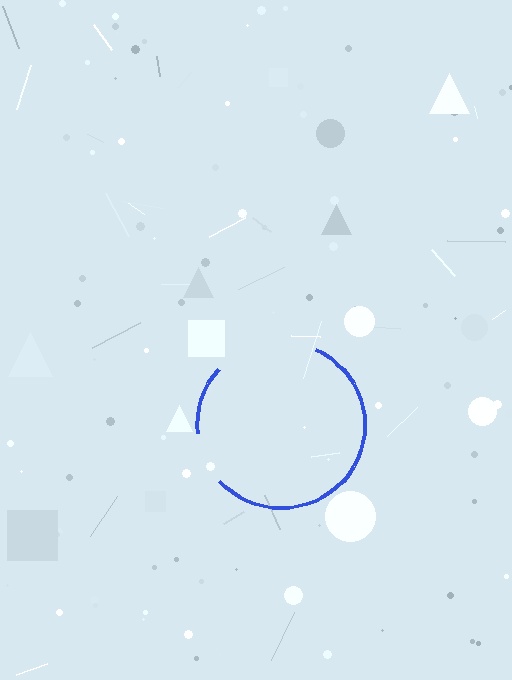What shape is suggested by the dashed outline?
The dashed outline suggests a circle.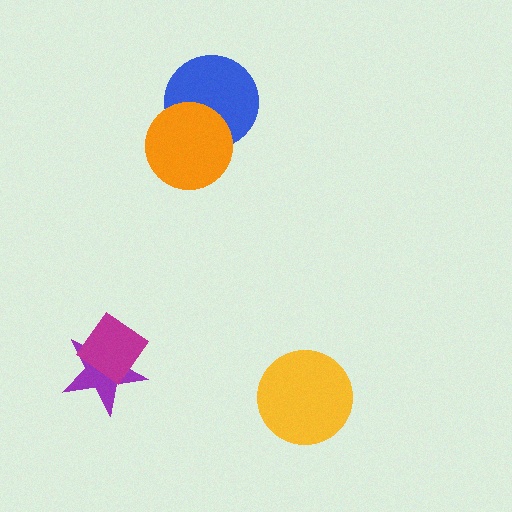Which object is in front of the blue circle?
The orange circle is in front of the blue circle.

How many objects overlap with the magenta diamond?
1 object overlaps with the magenta diamond.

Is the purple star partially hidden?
Yes, it is partially covered by another shape.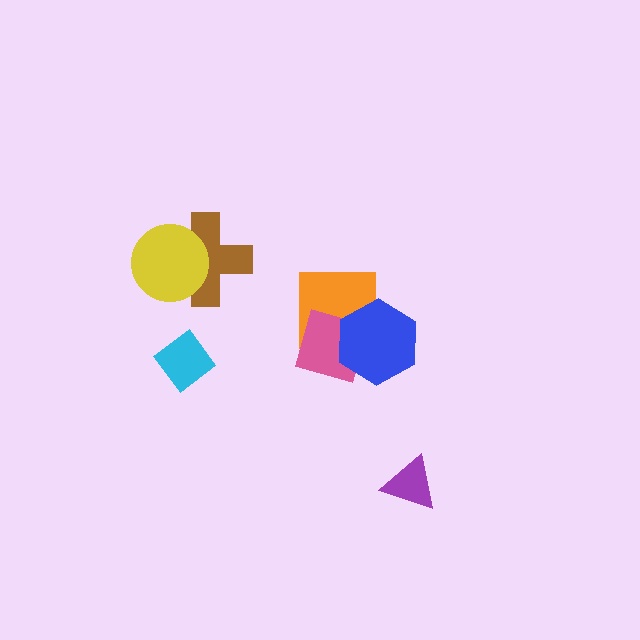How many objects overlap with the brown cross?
1 object overlaps with the brown cross.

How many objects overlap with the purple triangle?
0 objects overlap with the purple triangle.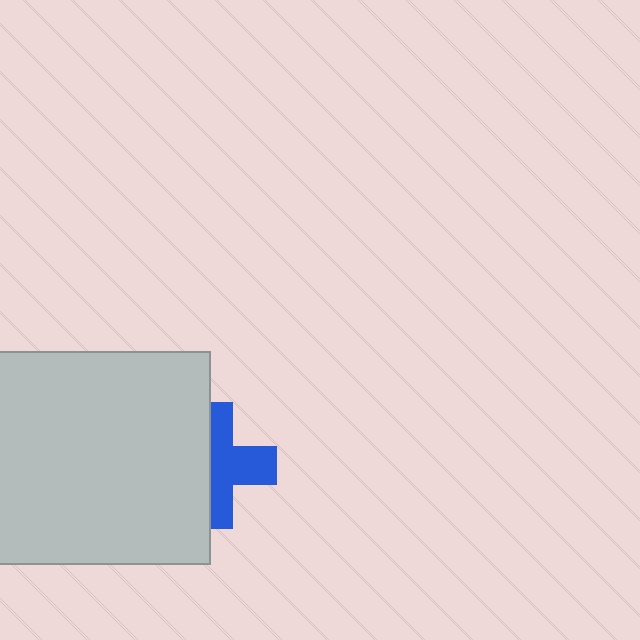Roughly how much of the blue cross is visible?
About half of it is visible (roughly 53%).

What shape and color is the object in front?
The object in front is a light gray square.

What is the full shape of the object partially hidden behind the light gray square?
The partially hidden object is a blue cross.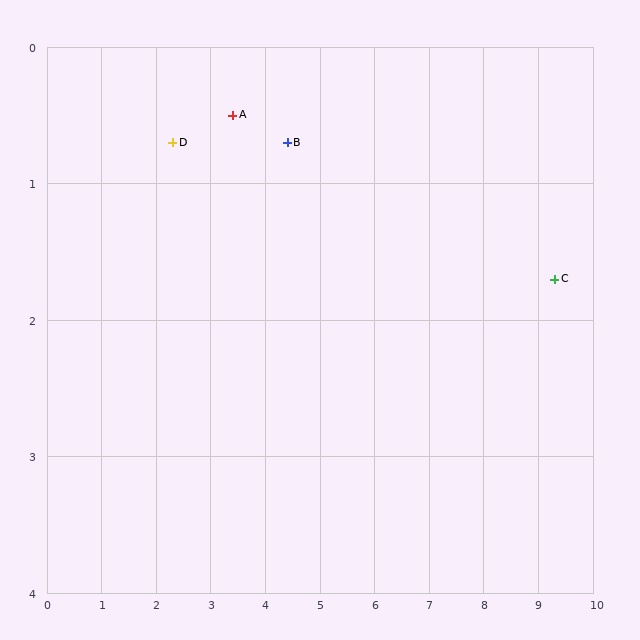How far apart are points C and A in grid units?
Points C and A are about 6.0 grid units apart.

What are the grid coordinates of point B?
Point B is at approximately (4.4, 0.7).